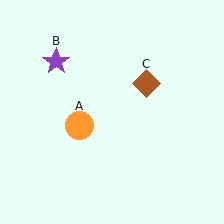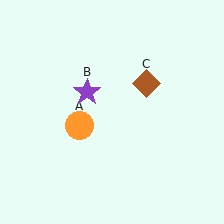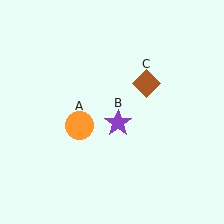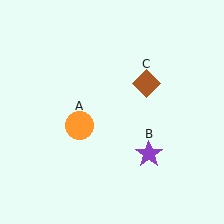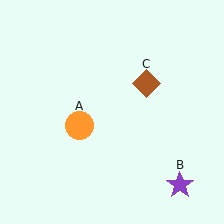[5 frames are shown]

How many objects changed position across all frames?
1 object changed position: purple star (object B).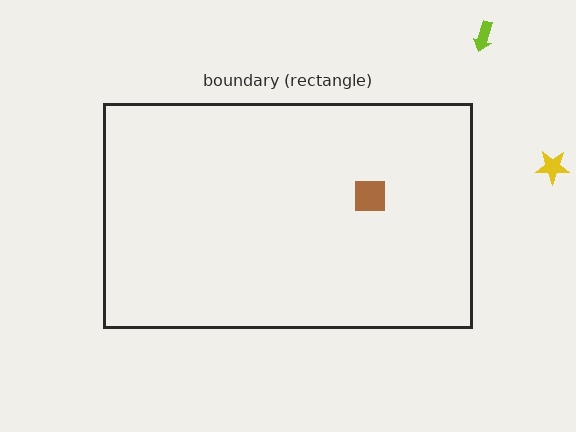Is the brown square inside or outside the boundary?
Inside.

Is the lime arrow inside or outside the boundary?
Outside.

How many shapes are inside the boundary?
1 inside, 2 outside.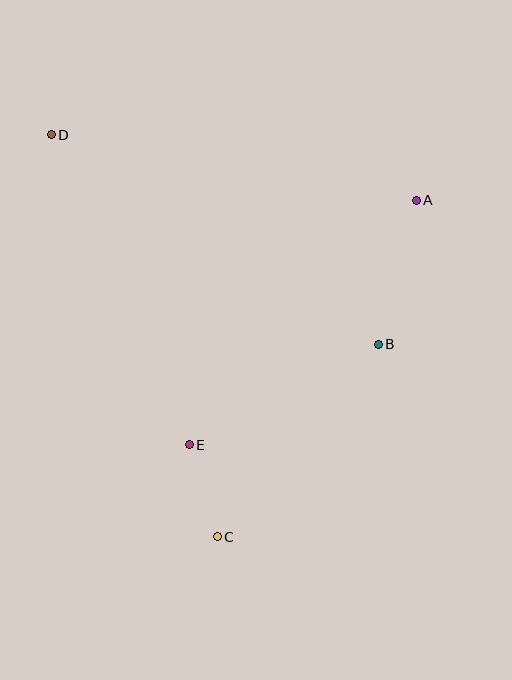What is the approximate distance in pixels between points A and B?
The distance between A and B is approximately 149 pixels.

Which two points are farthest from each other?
Points C and D are farthest from each other.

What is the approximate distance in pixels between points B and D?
The distance between B and D is approximately 388 pixels.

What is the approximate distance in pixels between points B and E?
The distance between B and E is approximately 214 pixels.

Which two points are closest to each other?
Points C and E are closest to each other.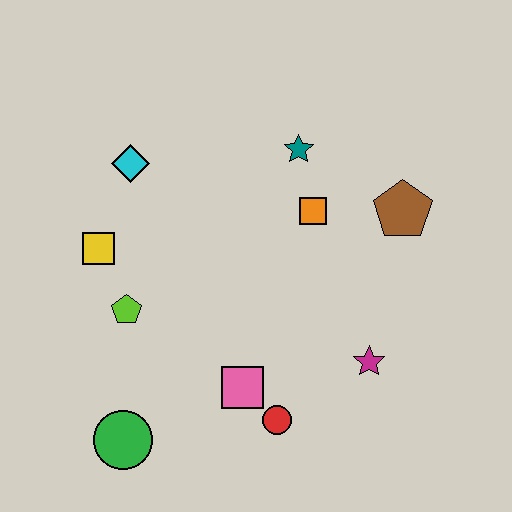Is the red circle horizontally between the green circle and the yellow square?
No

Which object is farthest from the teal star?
The green circle is farthest from the teal star.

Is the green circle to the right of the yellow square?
Yes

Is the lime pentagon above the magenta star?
Yes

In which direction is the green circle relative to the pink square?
The green circle is to the left of the pink square.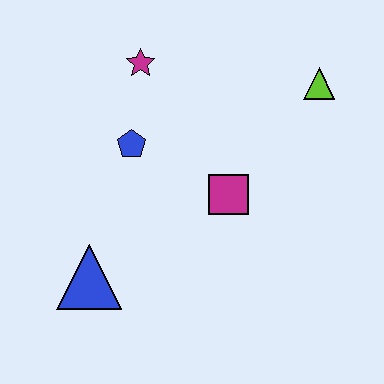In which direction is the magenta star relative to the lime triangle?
The magenta star is to the left of the lime triangle.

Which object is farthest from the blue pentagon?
The lime triangle is farthest from the blue pentagon.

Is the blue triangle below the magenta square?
Yes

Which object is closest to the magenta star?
The blue pentagon is closest to the magenta star.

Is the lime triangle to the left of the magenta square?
No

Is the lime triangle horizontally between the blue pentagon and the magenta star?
No